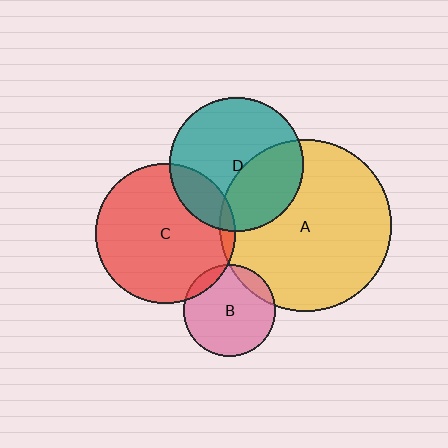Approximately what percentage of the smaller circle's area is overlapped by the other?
Approximately 35%.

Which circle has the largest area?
Circle A (yellow).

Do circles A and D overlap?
Yes.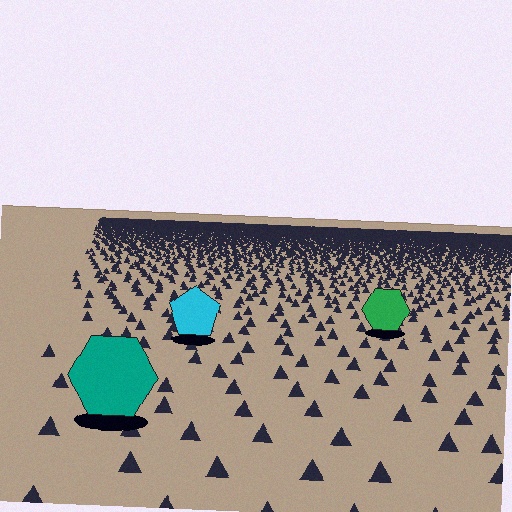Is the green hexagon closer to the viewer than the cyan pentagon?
No. The cyan pentagon is closer — you can tell from the texture gradient: the ground texture is coarser near it.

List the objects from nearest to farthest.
From nearest to farthest: the teal hexagon, the cyan pentagon, the green hexagon.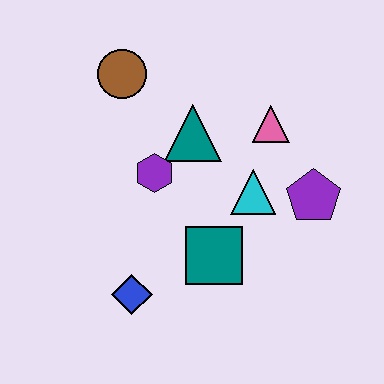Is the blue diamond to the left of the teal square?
Yes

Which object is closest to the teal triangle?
The purple hexagon is closest to the teal triangle.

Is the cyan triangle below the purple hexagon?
Yes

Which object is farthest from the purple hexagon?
The purple pentagon is farthest from the purple hexagon.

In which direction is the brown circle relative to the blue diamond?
The brown circle is above the blue diamond.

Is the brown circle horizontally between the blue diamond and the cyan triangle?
No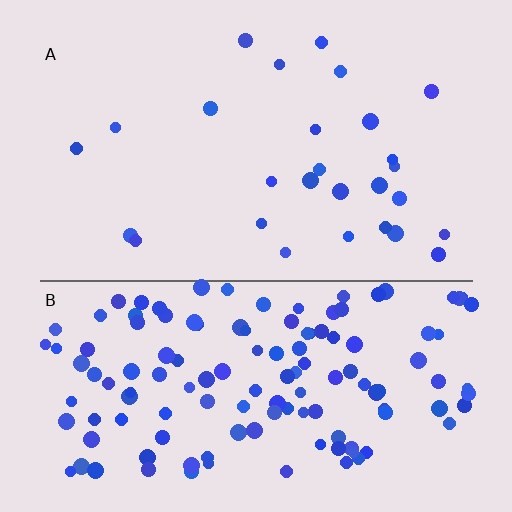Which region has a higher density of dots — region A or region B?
B (the bottom).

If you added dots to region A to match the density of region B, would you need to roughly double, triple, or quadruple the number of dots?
Approximately quadruple.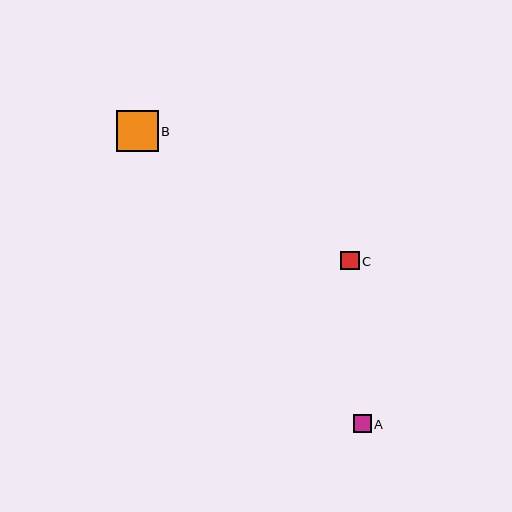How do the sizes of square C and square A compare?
Square C and square A are approximately the same size.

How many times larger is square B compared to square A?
Square B is approximately 2.3 times the size of square A.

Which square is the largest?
Square B is the largest with a size of approximately 41 pixels.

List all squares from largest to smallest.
From largest to smallest: B, C, A.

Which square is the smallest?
Square A is the smallest with a size of approximately 18 pixels.